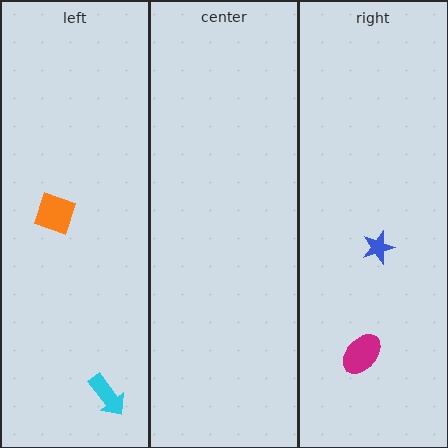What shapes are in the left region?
The orange diamond, the cyan arrow.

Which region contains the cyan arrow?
The left region.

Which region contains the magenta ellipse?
The right region.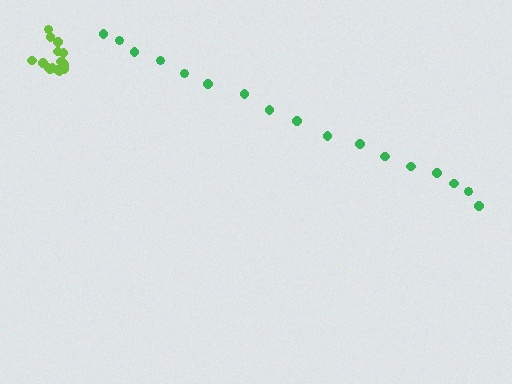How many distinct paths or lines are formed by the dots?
There are 2 distinct paths.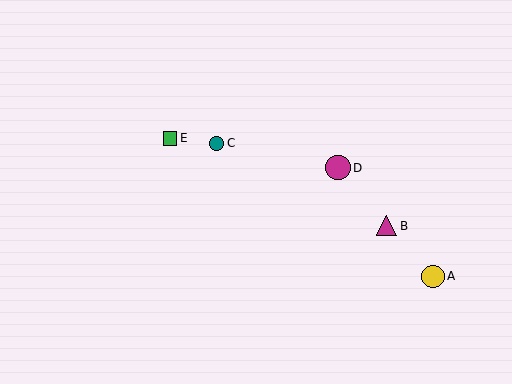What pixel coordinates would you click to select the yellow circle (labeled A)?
Click at (433, 276) to select the yellow circle A.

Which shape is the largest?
The magenta circle (labeled D) is the largest.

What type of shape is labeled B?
Shape B is a magenta triangle.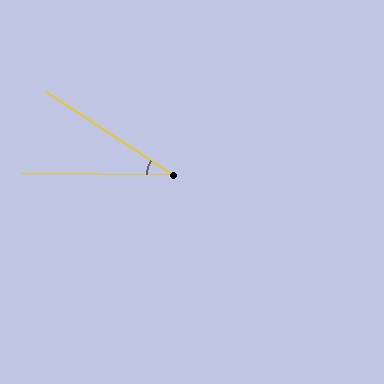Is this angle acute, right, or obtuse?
It is acute.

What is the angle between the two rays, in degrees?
Approximately 33 degrees.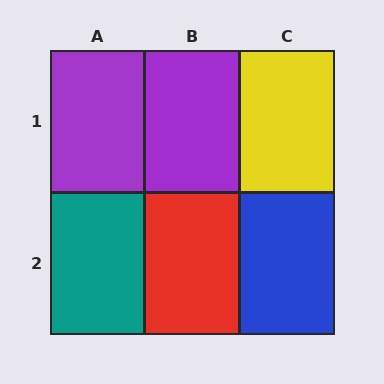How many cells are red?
1 cell is red.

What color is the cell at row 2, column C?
Blue.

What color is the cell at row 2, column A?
Teal.